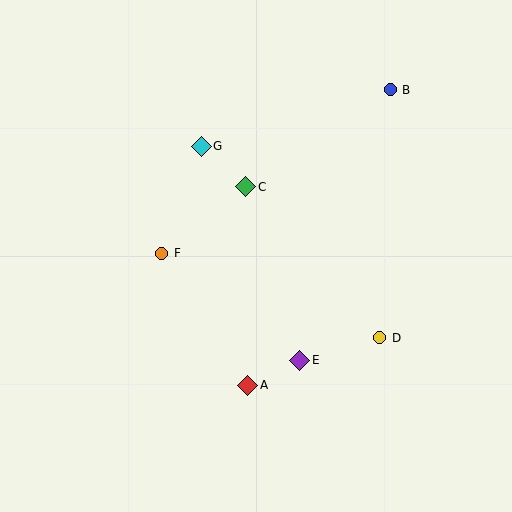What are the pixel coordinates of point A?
Point A is at (248, 385).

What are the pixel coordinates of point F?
Point F is at (162, 253).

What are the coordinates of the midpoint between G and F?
The midpoint between G and F is at (182, 200).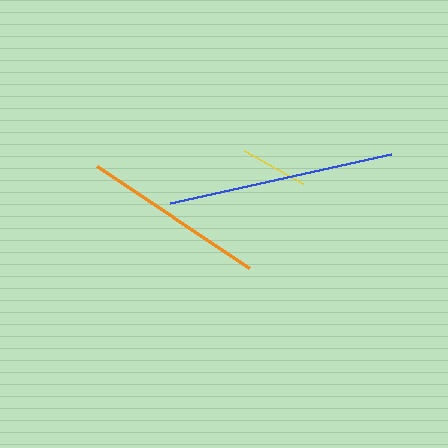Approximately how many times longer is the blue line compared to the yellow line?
The blue line is approximately 3.3 times the length of the yellow line.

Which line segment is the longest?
The blue line is the longest at approximately 226 pixels.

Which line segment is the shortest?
The yellow line is the shortest at approximately 68 pixels.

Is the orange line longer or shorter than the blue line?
The blue line is longer than the orange line.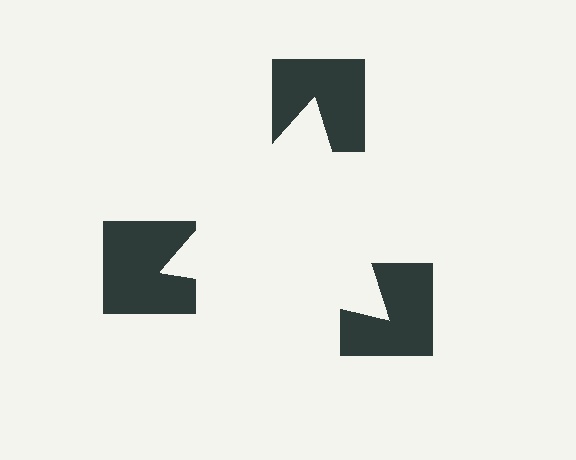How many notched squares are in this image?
There are 3 — one at each vertex of the illusory triangle.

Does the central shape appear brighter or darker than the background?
It typically appears slightly brighter than the background, even though no actual brightness change is drawn.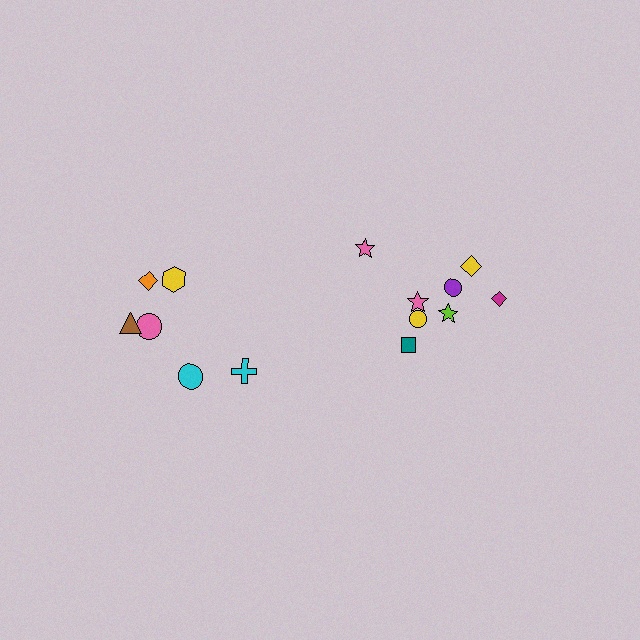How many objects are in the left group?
There are 6 objects.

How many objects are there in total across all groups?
There are 14 objects.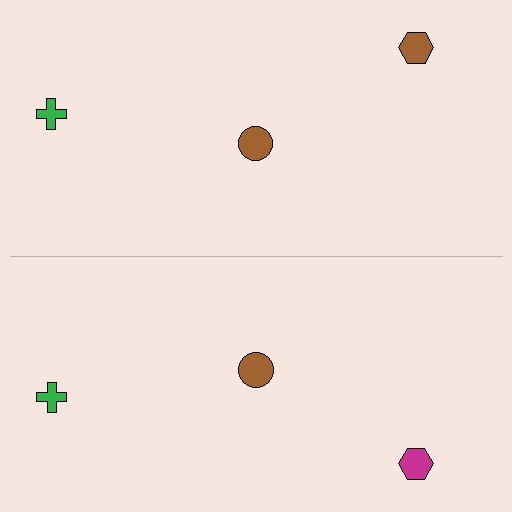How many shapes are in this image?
There are 6 shapes in this image.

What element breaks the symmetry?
The magenta hexagon on the bottom side breaks the symmetry — its mirror counterpart is brown.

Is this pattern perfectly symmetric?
No, the pattern is not perfectly symmetric. The magenta hexagon on the bottom side breaks the symmetry — its mirror counterpart is brown.